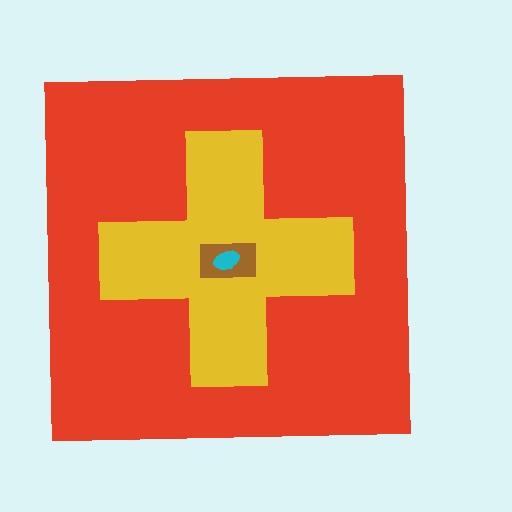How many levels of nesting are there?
4.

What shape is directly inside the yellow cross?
The brown rectangle.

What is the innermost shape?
The cyan ellipse.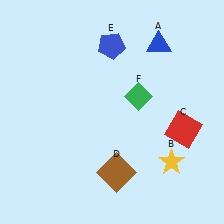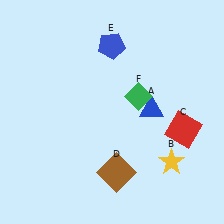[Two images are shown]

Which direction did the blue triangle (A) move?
The blue triangle (A) moved down.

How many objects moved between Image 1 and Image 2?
1 object moved between the two images.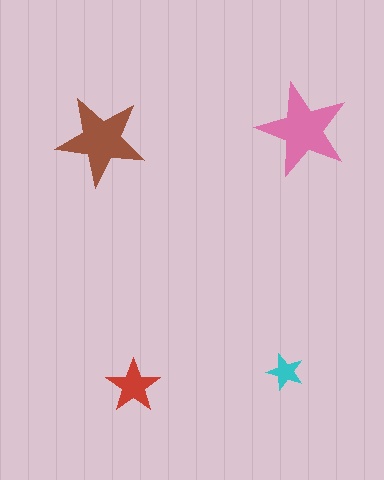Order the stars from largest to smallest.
the pink one, the brown one, the red one, the cyan one.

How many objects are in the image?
There are 4 objects in the image.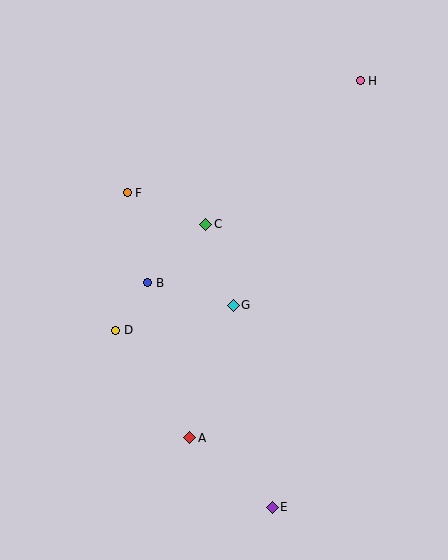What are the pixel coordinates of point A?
Point A is at (190, 438).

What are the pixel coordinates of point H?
Point H is at (360, 81).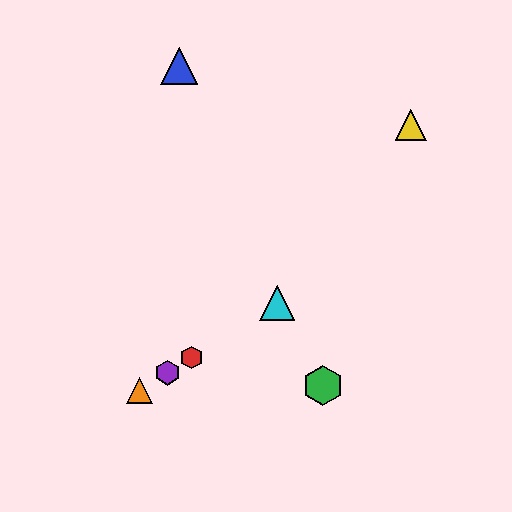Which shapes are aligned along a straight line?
The red hexagon, the purple hexagon, the orange triangle, the cyan triangle are aligned along a straight line.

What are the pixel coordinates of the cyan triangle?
The cyan triangle is at (277, 303).